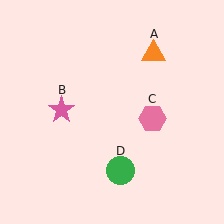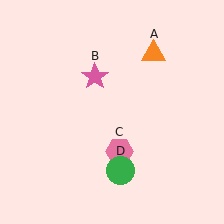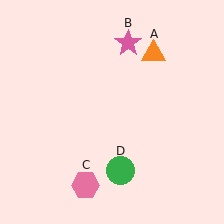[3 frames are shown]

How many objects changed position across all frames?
2 objects changed position: pink star (object B), pink hexagon (object C).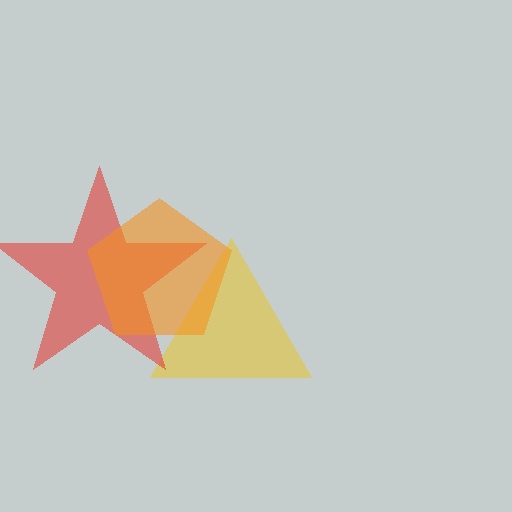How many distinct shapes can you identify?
There are 3 distinct shapes: a yellow triangle, a red star, an orange pentagon.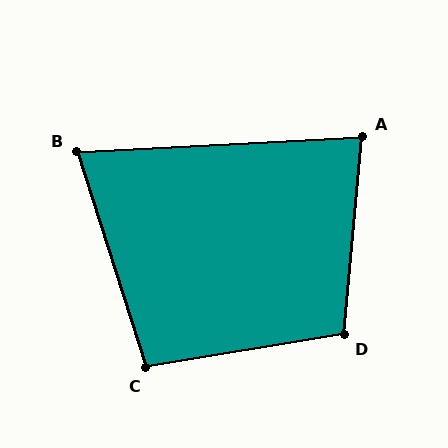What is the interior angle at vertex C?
Approximately 98 degrees (obtuse).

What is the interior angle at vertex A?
Approximately 82 degrees (acute).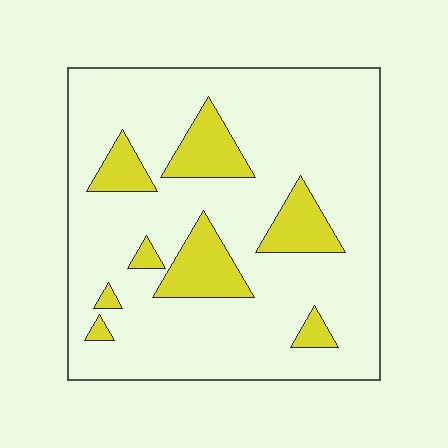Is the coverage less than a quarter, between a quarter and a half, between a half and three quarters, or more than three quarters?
Less than a quarter.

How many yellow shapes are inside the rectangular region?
8.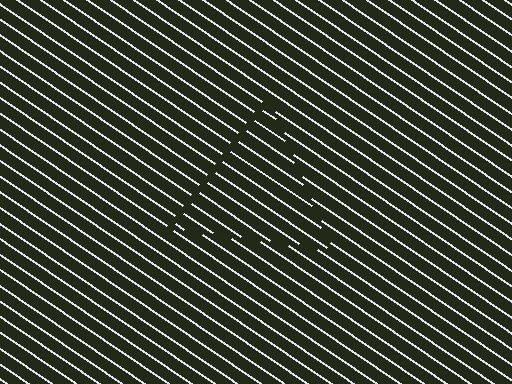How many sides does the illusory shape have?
3 sides — the line-ends trace a triangle.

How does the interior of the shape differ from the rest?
The interior of the shape contains the same grating, shifted by half a period — the contour is defined by the phase discontinuity where line-ends from the inner and outer gratings abut.